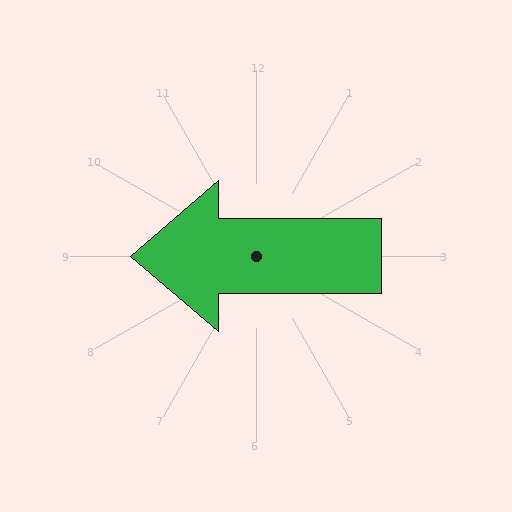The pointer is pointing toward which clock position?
Roughly 9 o'clock.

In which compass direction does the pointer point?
West.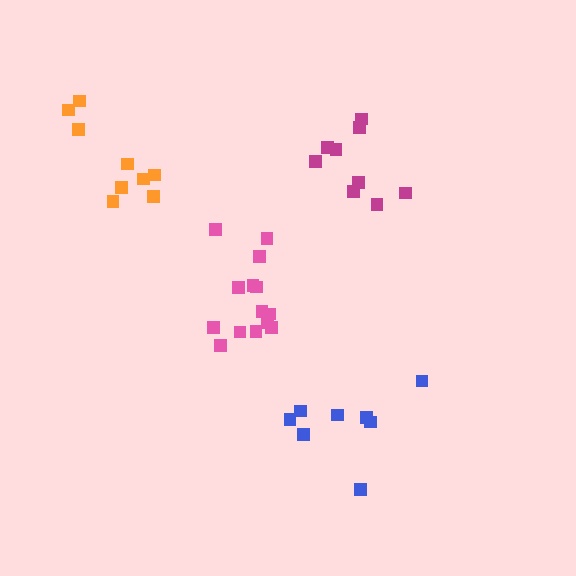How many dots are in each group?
Group 1: 8 dots, Group 2: 14 dots, Group 3: 9 dots, Group 4: 9 dots (40 total).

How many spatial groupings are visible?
There are 4 spatial groupings.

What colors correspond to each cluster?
The clusters are colored: blue, pink, magenta, orange.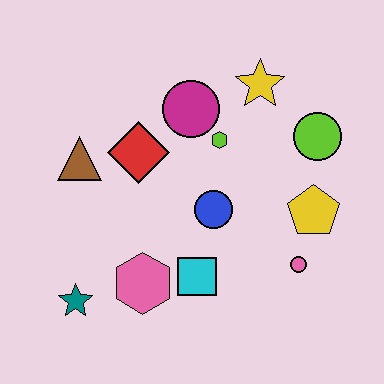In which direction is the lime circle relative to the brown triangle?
The lime circle is to the right of the brown triangle.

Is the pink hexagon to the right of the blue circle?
No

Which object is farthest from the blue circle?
The teal star is farthest from the blue circle.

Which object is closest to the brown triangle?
The red diamond is closest to the brown triangle.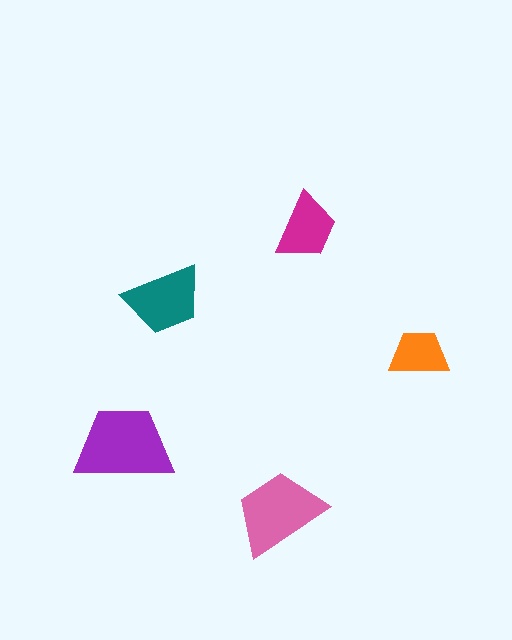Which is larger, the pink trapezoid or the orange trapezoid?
The pink one.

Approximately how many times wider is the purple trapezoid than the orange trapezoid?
About 1.5 times wider.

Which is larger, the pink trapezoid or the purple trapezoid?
The purple one.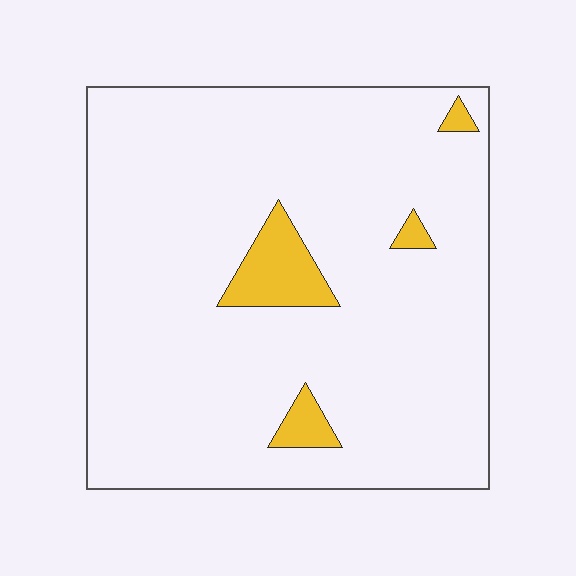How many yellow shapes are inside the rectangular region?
4.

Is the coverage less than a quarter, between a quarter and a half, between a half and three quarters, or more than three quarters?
Less than a quarter.